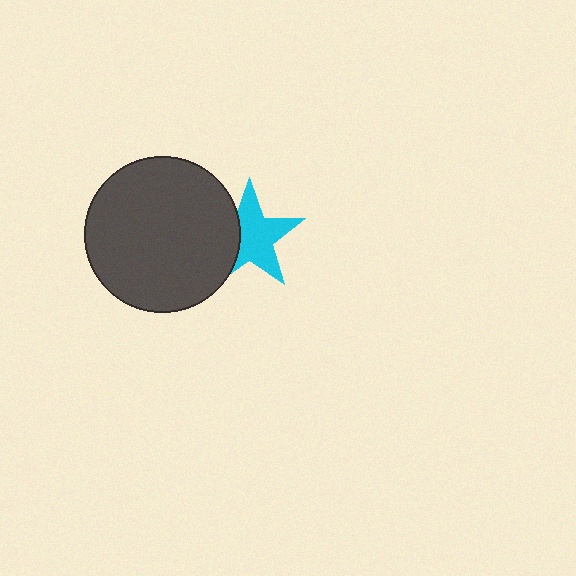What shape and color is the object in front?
The object in front is a dark gray circle.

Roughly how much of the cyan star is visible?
Most of it is visible (roughly 69%).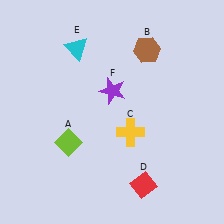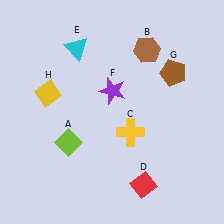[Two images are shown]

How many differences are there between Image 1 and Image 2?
There are 2 differences between the two images.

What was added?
A brown pentagon (G), a yellow diamond (H) were added in Image 2.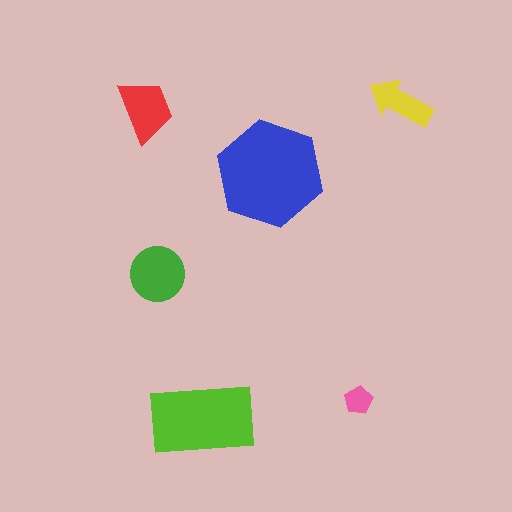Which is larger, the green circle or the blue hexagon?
The blue hexagon.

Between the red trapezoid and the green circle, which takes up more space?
The green circle.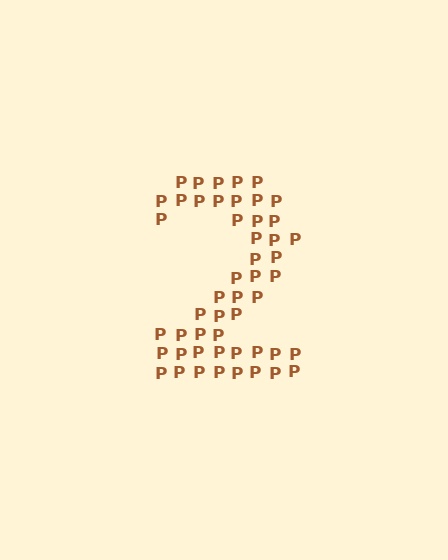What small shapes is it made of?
It is made of small letter P's.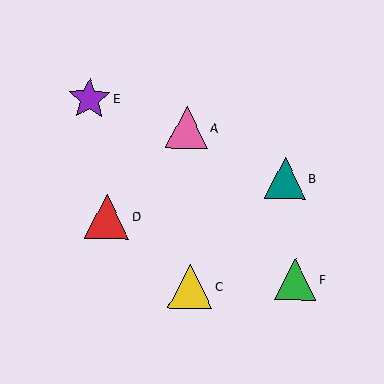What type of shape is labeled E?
Shape E is a purple star.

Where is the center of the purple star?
The center of the purple star is at (89, 99).